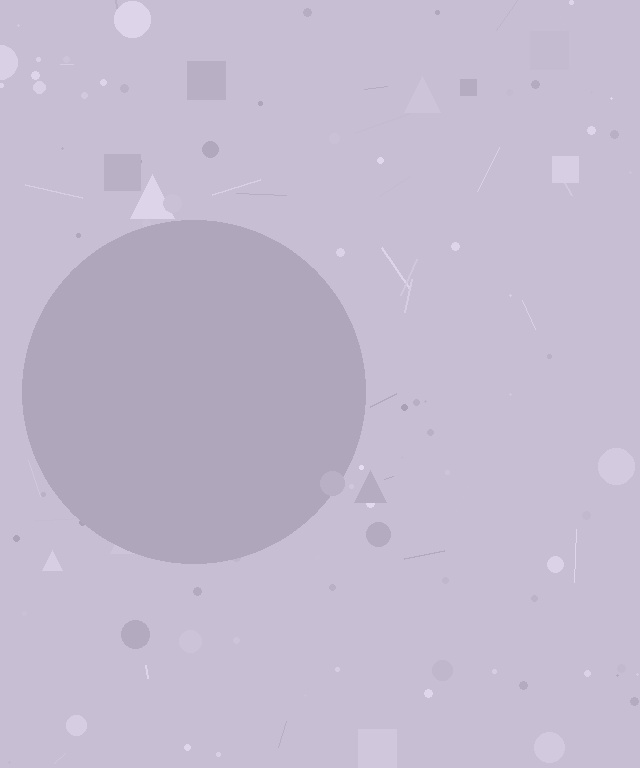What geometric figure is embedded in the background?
A circle is embedded in the background.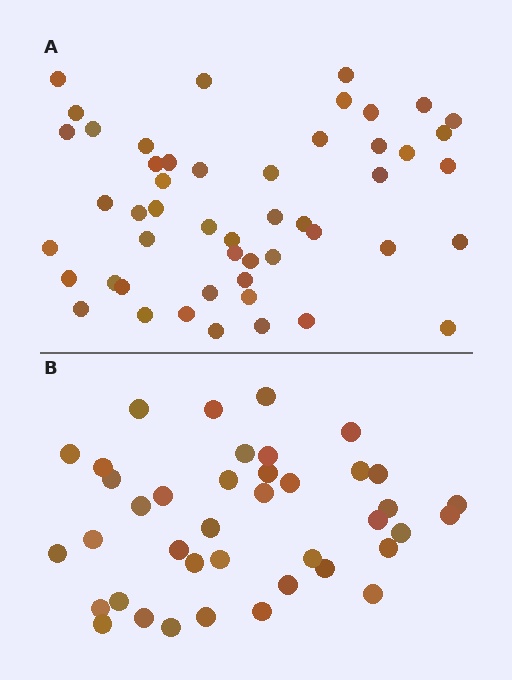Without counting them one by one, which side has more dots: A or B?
Region A (the top region) has more dots.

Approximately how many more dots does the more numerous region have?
Region A has roughly 10 or so more dots than region B.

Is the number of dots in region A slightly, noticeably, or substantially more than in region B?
Region A has noticeably more, but not dramatically so. The ratio is roughly 1.2 to 1.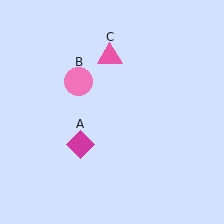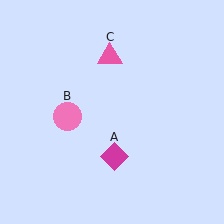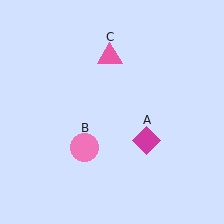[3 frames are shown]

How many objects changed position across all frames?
2 objects changed position: magenta diamond (object A), pink circle (object B).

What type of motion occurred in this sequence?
The magenta diamond (object A), pink circle (object B) rotated counterclockwise around the center of the scene.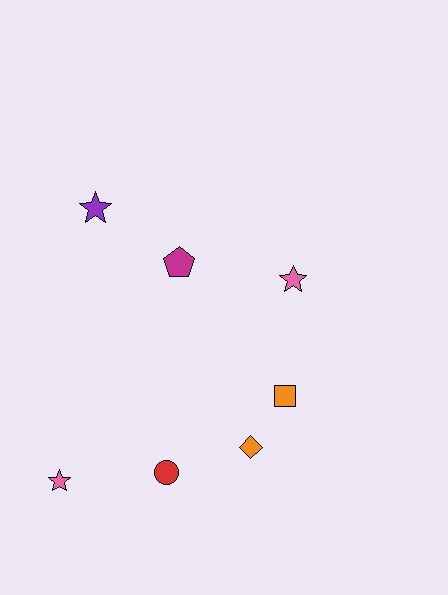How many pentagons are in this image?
There is 1 pentagon.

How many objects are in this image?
There are 7 objects.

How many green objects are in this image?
There are no green objects.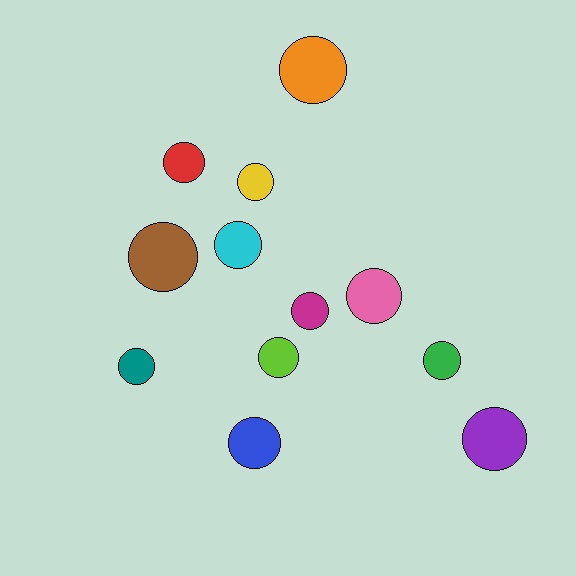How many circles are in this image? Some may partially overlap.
There are 12 circles.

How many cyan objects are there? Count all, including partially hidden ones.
There is 1 cyan object.